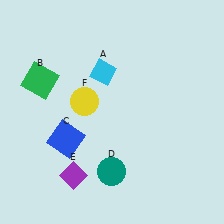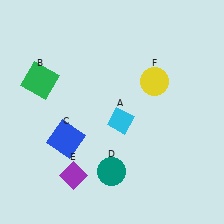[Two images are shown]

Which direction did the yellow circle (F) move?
The yellow circle (F) moved right.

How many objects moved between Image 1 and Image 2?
2 objects moved between the two images.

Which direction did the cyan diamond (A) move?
The cyan diamond (A) moved down.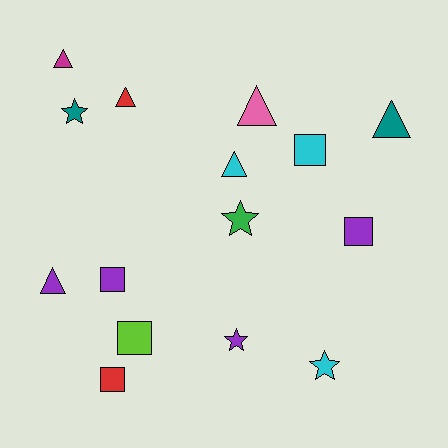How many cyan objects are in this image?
There are 3 cyan objects.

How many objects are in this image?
There are 15 objects.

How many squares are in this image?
There are 5 squares.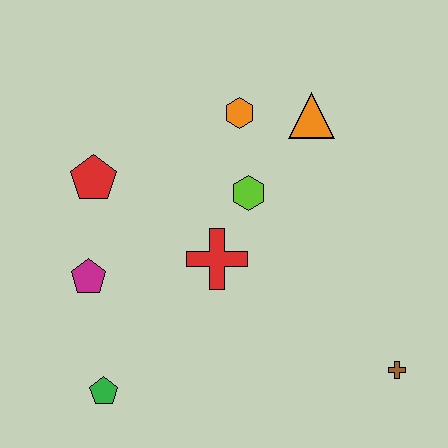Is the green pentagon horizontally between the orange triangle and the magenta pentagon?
Yes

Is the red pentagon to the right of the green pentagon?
No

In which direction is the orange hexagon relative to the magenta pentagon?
The orange hexagon is above the magenta pentagon.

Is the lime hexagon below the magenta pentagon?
No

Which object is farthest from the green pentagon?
The orange triangle is farthest from the green pentagon.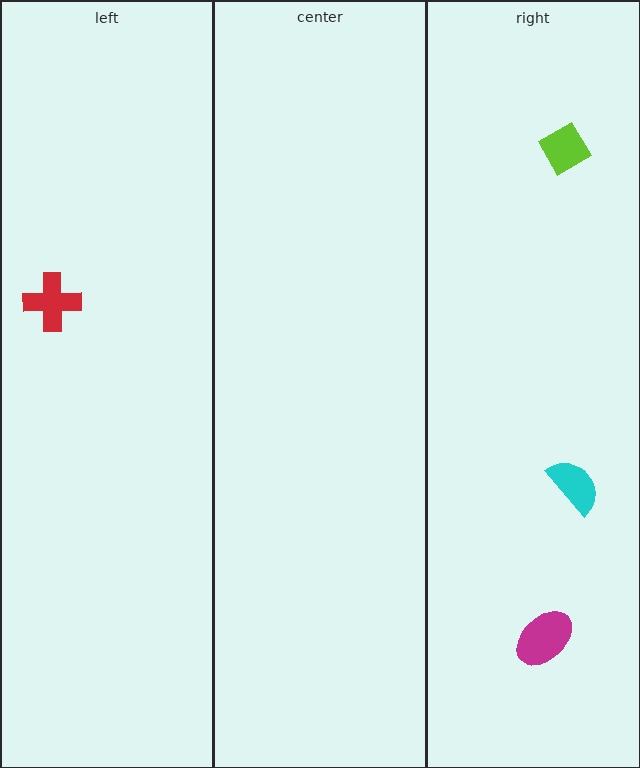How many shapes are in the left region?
1.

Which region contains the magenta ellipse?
The right region.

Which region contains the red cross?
The left region.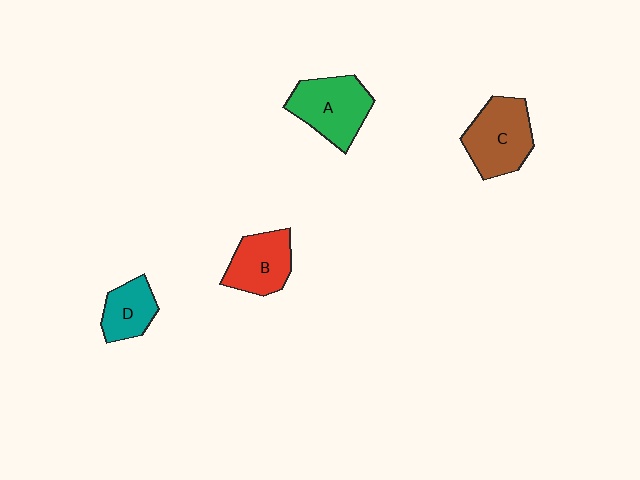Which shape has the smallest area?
Shape D (teal).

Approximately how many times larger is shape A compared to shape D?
Approximately 1.6 times.